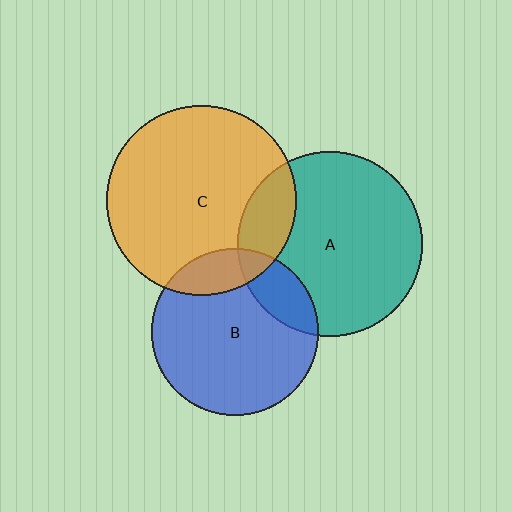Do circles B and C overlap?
Yes.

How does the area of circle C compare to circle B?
Approximately 1.3 times.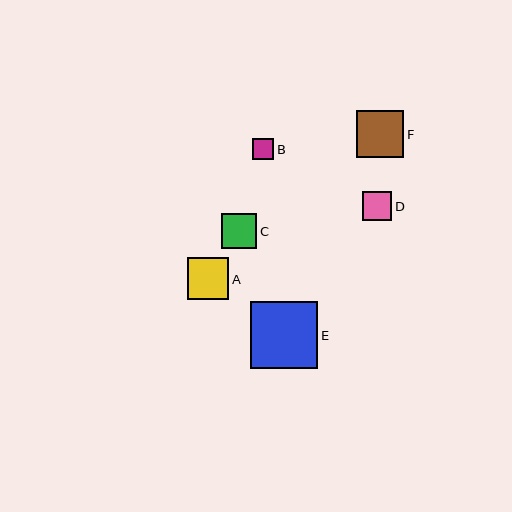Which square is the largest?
Square E is the largest with a size of approximately 68 pixels.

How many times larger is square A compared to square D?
Square A is approximately 1.4 times the size of square D.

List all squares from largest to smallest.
From largest to smallest: E, F, A, C, D, B.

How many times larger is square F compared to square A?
Square F is approximately 1.1 times the size of square A.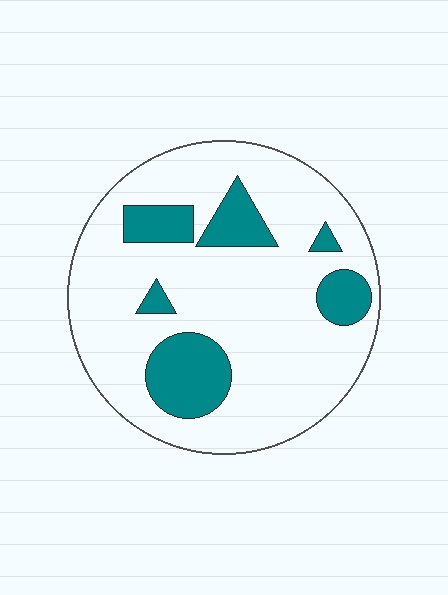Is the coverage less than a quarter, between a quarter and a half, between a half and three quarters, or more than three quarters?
Less than a quarter.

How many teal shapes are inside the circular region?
6.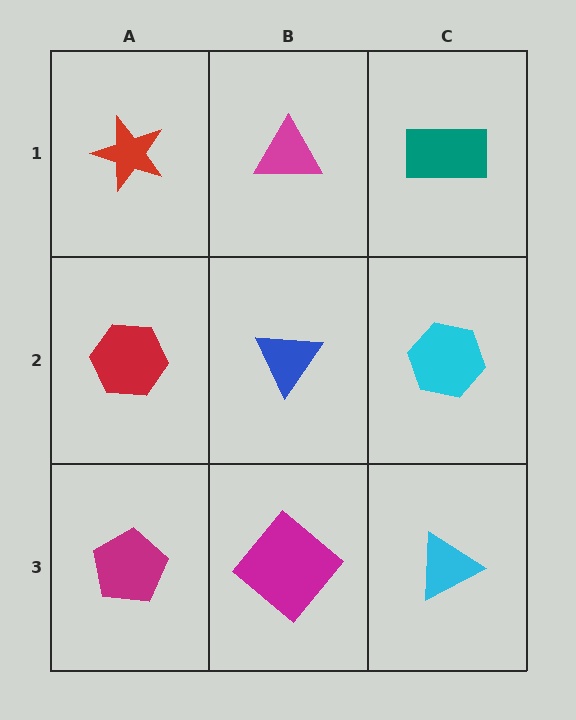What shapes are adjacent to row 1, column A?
A red hexagon (row 2, column A), a magenta triangle (row 1, column B).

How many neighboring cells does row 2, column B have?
4.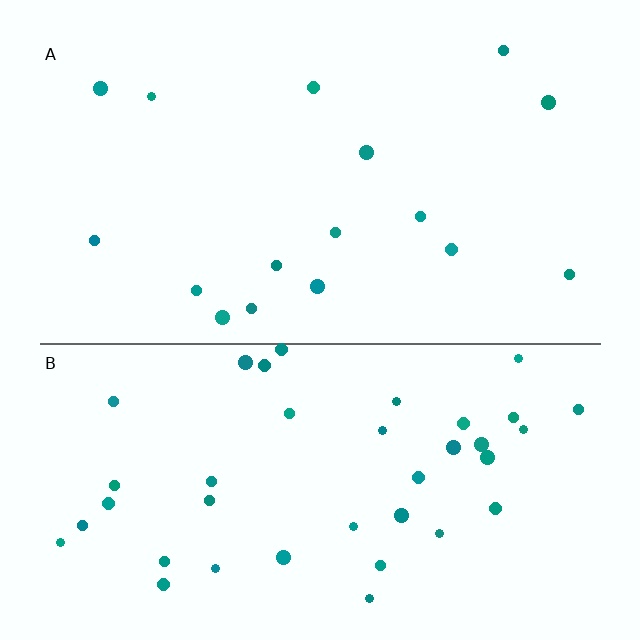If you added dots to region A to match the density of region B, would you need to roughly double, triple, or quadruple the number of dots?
Approximately double.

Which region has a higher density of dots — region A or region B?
B (the bottom).